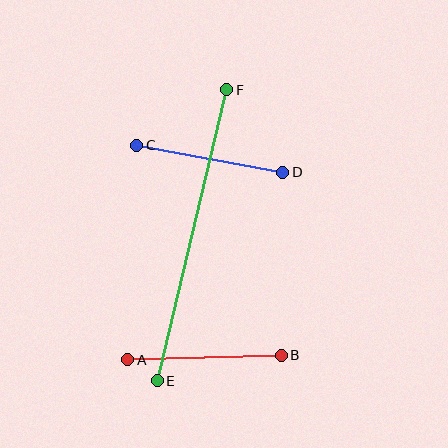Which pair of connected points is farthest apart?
Points E and F are farthest apart.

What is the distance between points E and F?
The distance is approximately 299 pixels.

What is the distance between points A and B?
The distance is approximately 154 pixels.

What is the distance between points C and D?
The distance is approximately 148 pixels.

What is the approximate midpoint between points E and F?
The midpoint is at approximately (192, 235) pixels.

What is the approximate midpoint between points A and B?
The midpoint is at approximately (205, 357) pixels.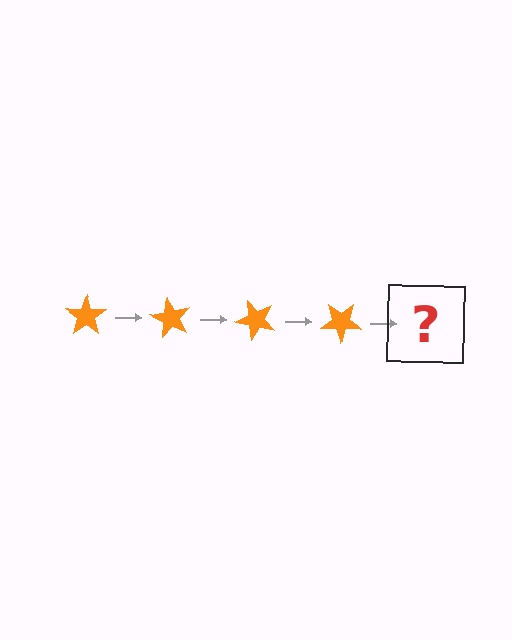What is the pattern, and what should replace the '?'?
The pattern is that the star rotates 60 degrees each step. The '?' should be an orange star rotated 240 degrees.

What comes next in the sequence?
The next element should be an orange star rotated 240 degrees.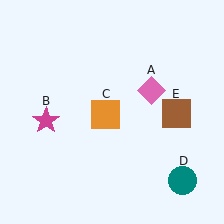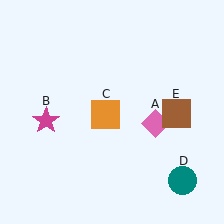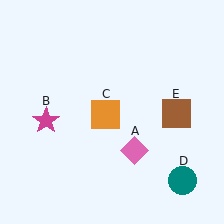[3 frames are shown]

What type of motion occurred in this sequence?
The pink diamond (object A) rotated clockwise around the center of the scene.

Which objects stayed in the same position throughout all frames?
Magenta star (object B) and orange square (object C) and teal circle (object D) and brown square (object E) remained stationary.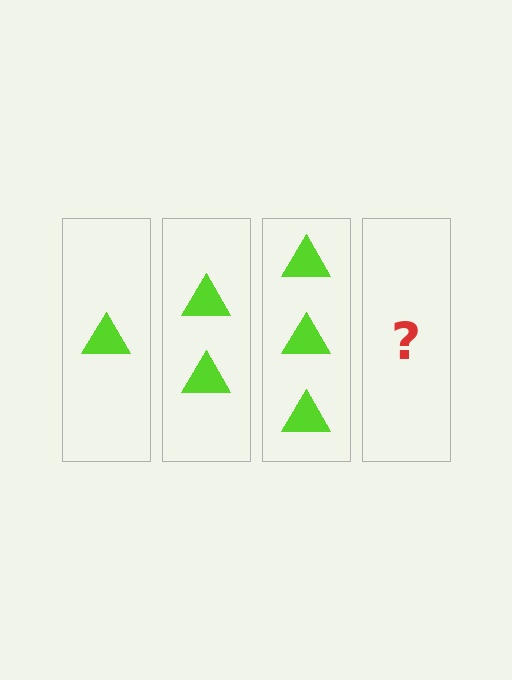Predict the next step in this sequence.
The next step is 4 triangles.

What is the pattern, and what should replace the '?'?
The pattern is that each step adds one more triangle. The '?' should be 4 triangles.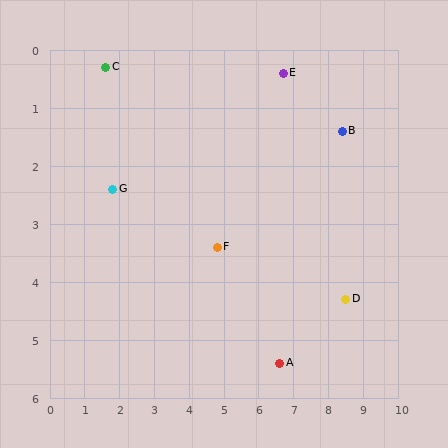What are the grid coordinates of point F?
Point F is at approximately (4.8, 3.4).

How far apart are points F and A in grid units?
Points F and A are about 2.7 grid units apart.